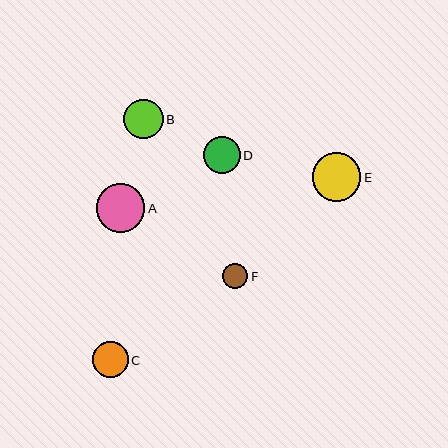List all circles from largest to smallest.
From largest to smallest: E, A, B, D, C, F.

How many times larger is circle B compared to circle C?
Circle B is approximately 1.1 times the size of circle C.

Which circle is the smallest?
Circle F is the smallest with a size of approximately 25 pixels.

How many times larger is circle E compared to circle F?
Circle E is approximately 1.9 times the size of circle F.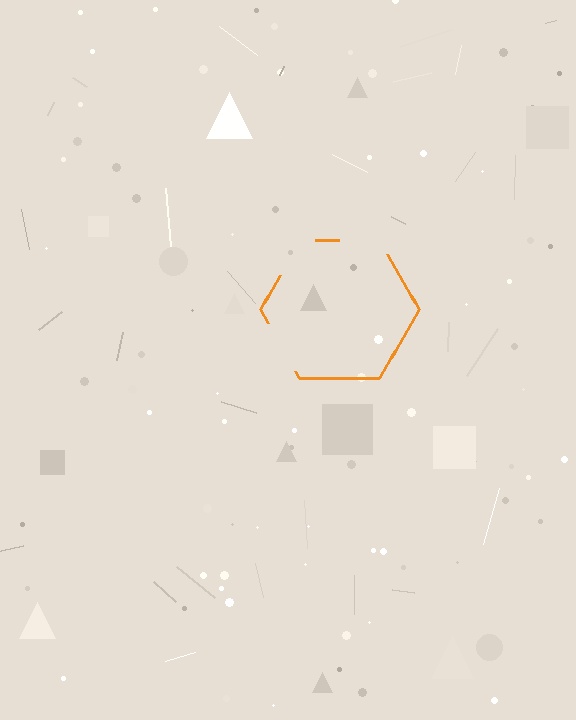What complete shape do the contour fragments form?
The contour fragments form a hexagon.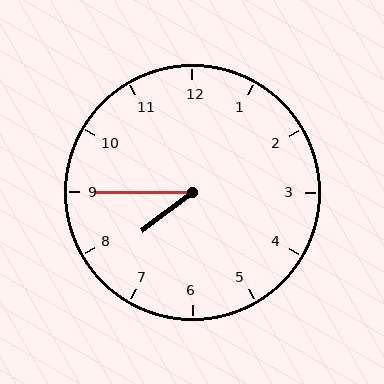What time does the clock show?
7:45.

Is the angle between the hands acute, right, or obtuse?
It is acute.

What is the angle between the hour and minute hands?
Approximately 38 degrees.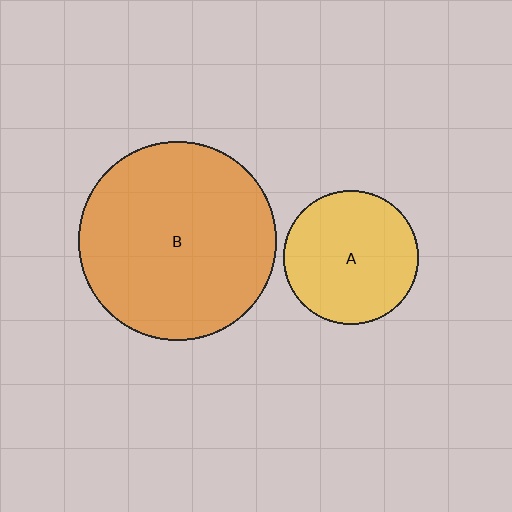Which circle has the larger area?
Circle B (orange).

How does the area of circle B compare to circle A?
Approximately 2.2 times.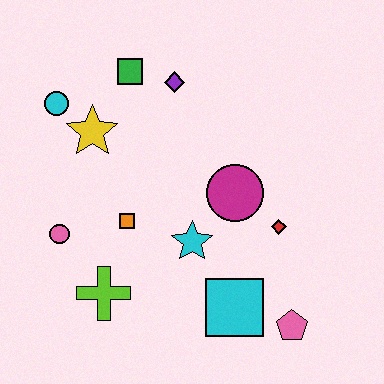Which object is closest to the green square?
The purple diamond is closest to the green square.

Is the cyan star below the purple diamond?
Yes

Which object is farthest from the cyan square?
The cyan circle is farthest from the cyan square.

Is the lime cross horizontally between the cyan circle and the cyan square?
Yes